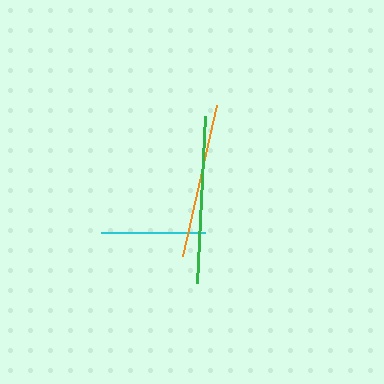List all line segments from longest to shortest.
From longest to shortest: green, orange, cyan.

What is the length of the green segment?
The green segment is approximately 167 pixels long.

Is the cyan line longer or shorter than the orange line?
The orange line is longer than the cyan line.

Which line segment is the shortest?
The cyan line is the shortest at approximately 103 pixels.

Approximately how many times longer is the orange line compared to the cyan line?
The orange line is approximately 1.5 times the length of the cyan line.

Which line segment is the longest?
The green line is the longest at approximately 167 pixels.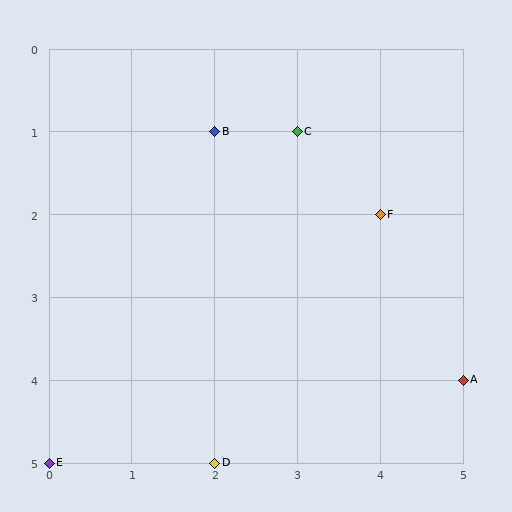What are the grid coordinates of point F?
Point F is at grid coordinates (4, 2).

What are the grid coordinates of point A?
Point A is at grid coordinates (5, 4).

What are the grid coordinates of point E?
Point E is at grid coordinates (0, 5).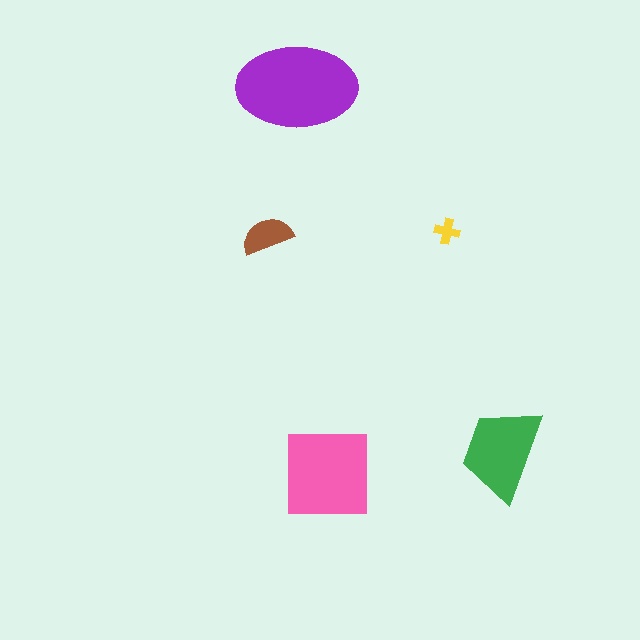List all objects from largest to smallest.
The purple ellipse, the pink square, the green trapezoid, the brown semicircle, the yellow cross.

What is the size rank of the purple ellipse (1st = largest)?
1st.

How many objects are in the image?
There are 5 objects in the image.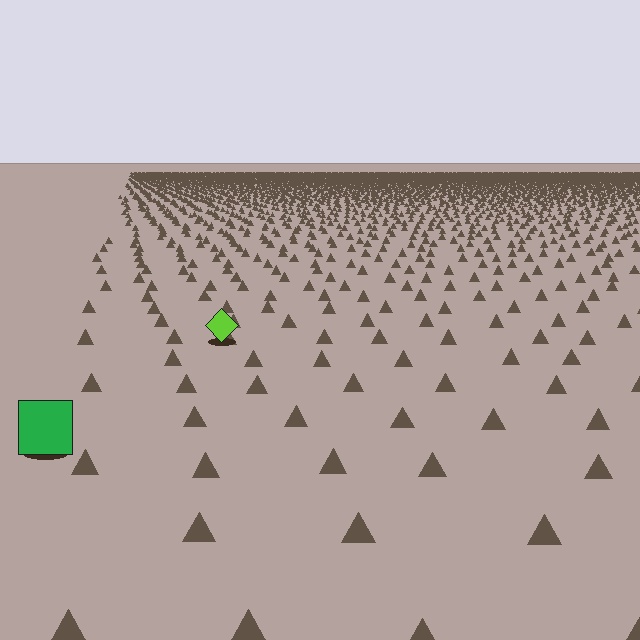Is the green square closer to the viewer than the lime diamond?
Yes. The green square is closer — you can tell from the texture gradient: the ground texture is coarser near it.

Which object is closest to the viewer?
The green square is closest. The texture marks near it are larger and more spread out.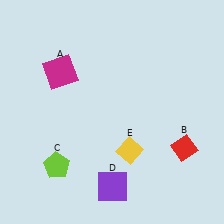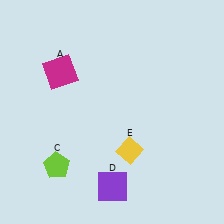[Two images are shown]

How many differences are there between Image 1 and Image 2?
There is 1 difference between the two images.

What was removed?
The red diamond (B) was removed in Image 2.